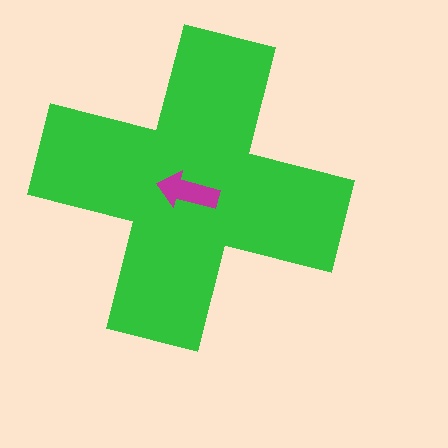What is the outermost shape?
The green cross.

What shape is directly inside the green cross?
The magenta arrow.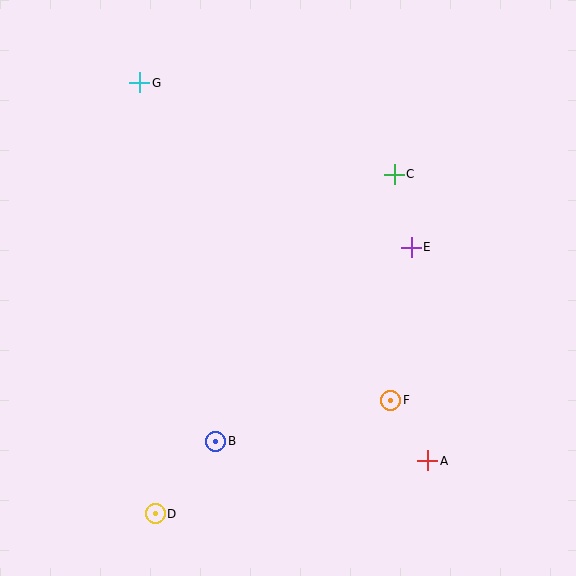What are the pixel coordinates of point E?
Point E is at (411, 247).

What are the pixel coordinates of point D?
Point D is at (155, 514).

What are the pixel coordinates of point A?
Point A is at (428, 461).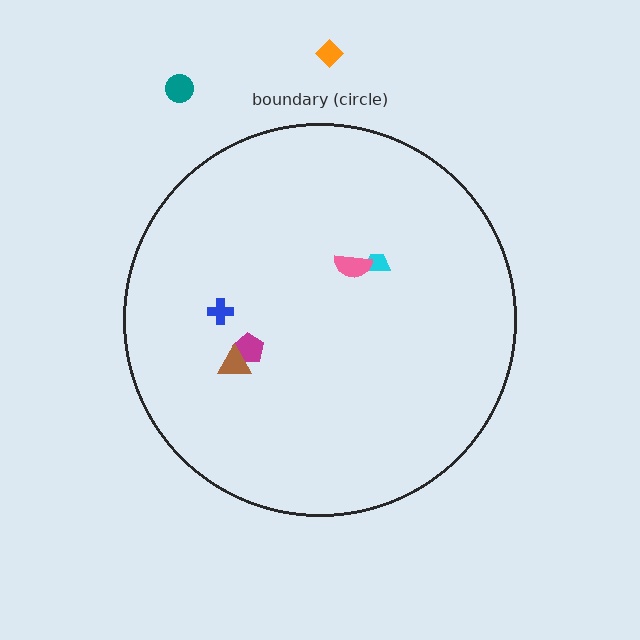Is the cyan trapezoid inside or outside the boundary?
Inside.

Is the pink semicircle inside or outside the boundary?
Inside.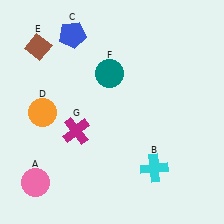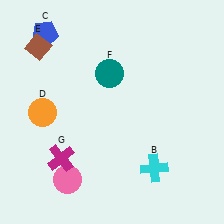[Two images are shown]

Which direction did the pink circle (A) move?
The pink circle (A) moved right.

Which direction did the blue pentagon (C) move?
The blue pentagon (C) moved left.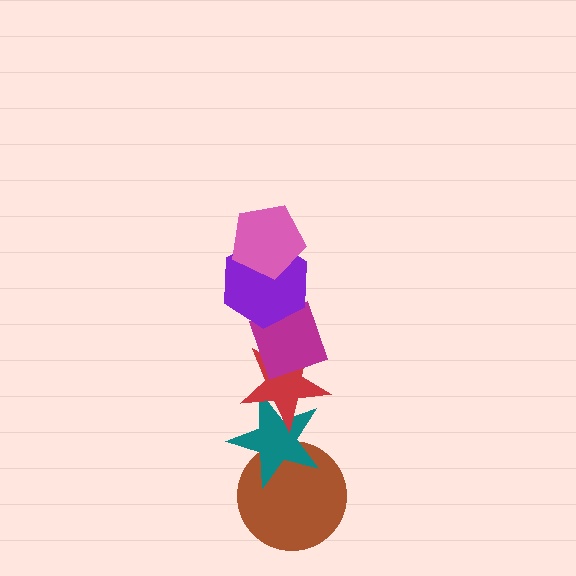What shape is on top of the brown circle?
The teal star is on top of the brown circle.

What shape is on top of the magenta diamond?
The purple hexagon is on top of the magenta diamond.